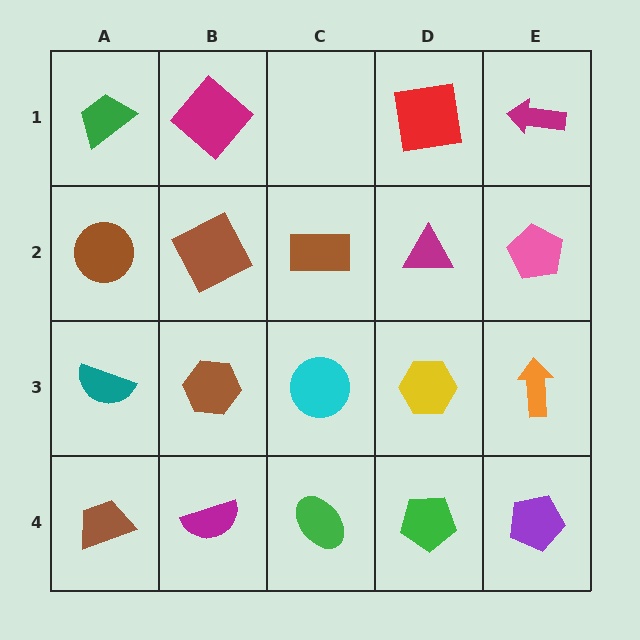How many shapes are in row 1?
4 shapes.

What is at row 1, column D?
A red square.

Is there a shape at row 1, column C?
No, that cell is empty.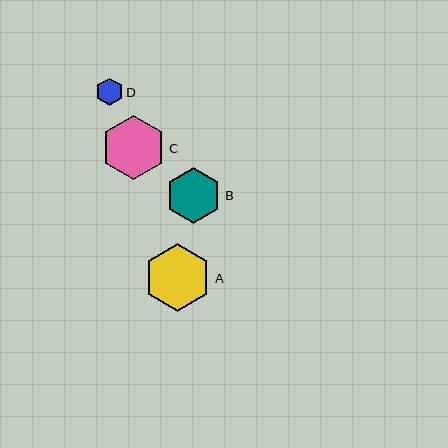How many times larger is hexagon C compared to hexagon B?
Hexagon C is approximately 1.2 times the size of hexagon B.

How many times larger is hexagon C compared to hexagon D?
Hexagon C is approximately 2.4 times the size of hexagon D.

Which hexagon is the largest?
Hexagon A is the largest with a size of approximately 68 pixels.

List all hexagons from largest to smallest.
From largest to smallest: A, C, B, D.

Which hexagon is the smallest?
Hexagon D is the smallest with a size of approximately 27 pixels.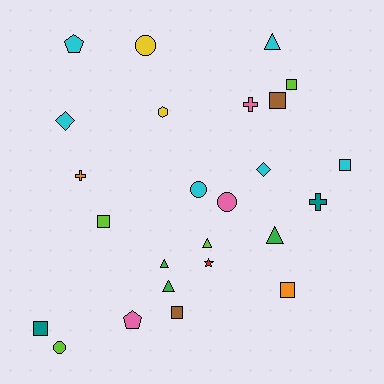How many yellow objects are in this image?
There are 2 yellow objects.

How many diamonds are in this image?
There are 2 diamonds.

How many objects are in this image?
There are 25 objects.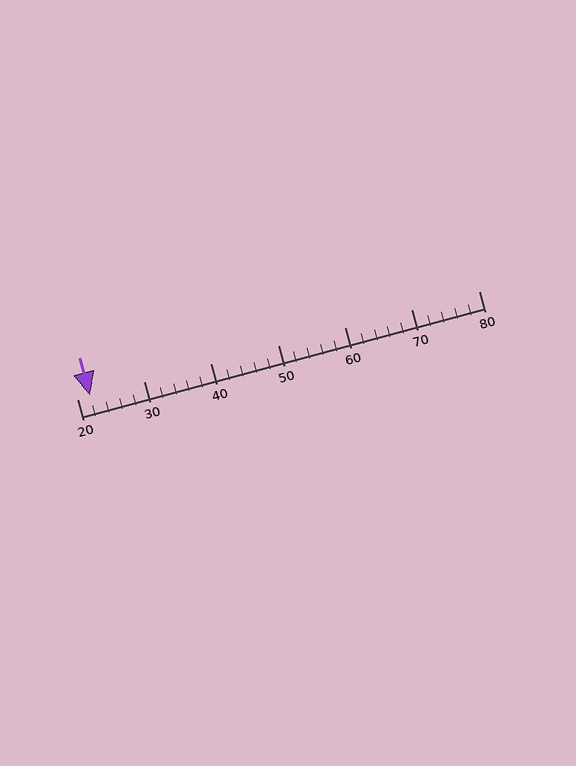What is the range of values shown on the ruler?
The ruler shows values from 20 to 80.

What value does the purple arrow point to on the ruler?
The purple arrow points to approximately 22.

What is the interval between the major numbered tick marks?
The major tick marks are spaced 10 units apart.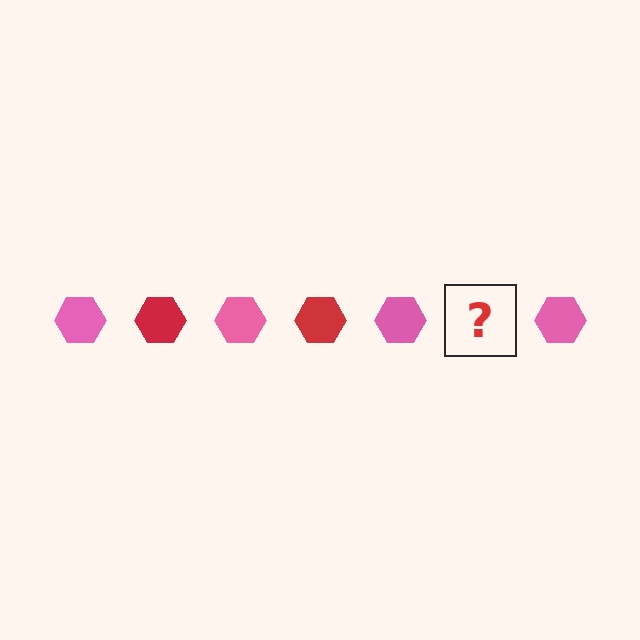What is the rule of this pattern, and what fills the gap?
The rule is that the pattern cycles through pink, red hexagons. The gap should be filled with a red hexagon.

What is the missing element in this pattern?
The missing element is a red hexagon.